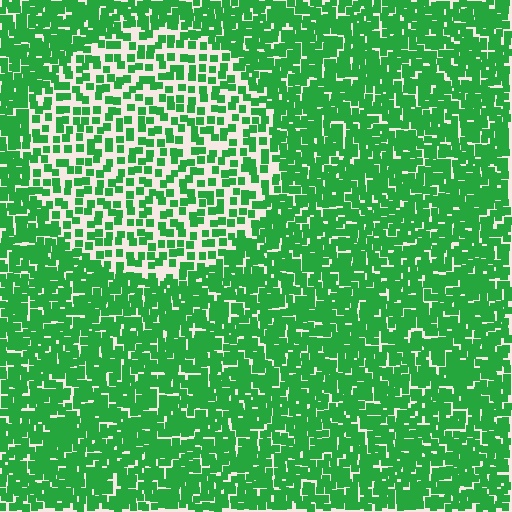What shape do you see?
I see a circle.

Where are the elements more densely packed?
The elements are more densely packed outside the circle boundary.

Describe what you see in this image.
The image contains small green elements arranged at two different densities. A circle-shaped region is visible where the elements are less densely packed than the surrounding area.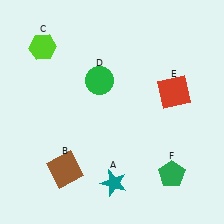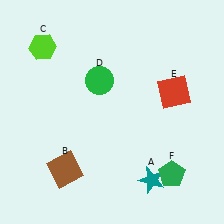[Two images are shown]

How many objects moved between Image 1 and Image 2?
1 object moved between the two images.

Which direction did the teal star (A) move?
The teal star (A) moved right.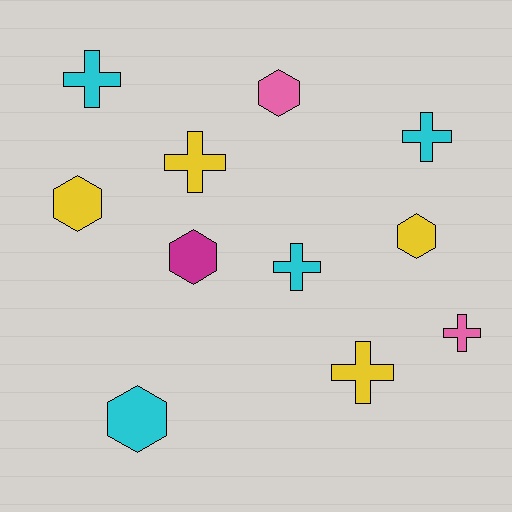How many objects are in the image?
There are 11 objects.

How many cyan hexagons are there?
There is 1 cyan hexagon.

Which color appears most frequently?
Yellow, with 4 objects.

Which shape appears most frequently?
Cross, with 6 objects.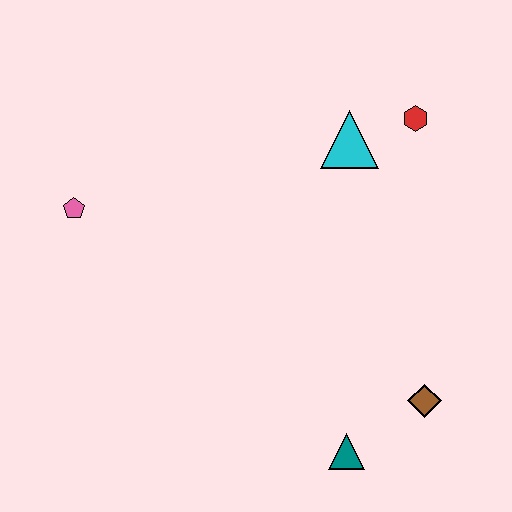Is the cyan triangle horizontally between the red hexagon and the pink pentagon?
Yes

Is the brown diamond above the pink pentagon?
No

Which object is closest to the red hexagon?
The cyan triangle is closest to the red hexagon.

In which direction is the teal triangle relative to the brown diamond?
The teal triangle is to the left of the brown diamond.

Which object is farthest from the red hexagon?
The pink pentagon is farthest from the red hexagon.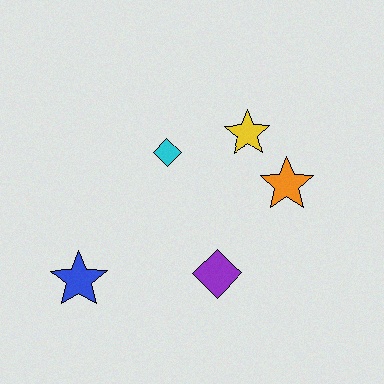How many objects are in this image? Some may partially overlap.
There are 5 objects.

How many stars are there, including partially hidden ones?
There are 3 stars.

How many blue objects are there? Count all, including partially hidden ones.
There is 1 blue object.